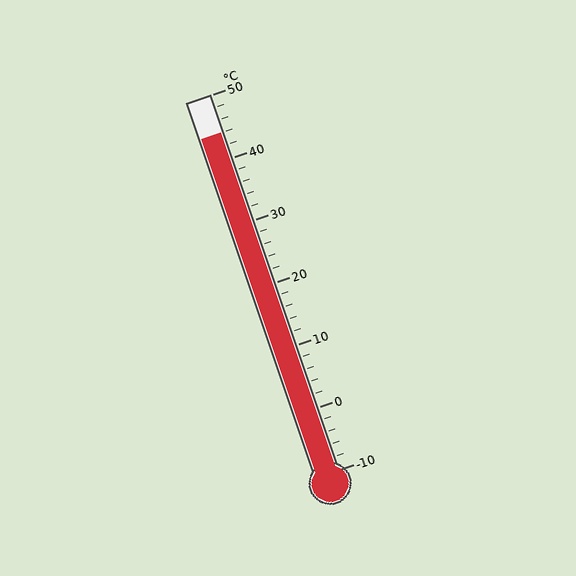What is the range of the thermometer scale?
The thermometer scale ranges from -10°C to 50°C.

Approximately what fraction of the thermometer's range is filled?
The thermometer is filled to approximately 90% of its range.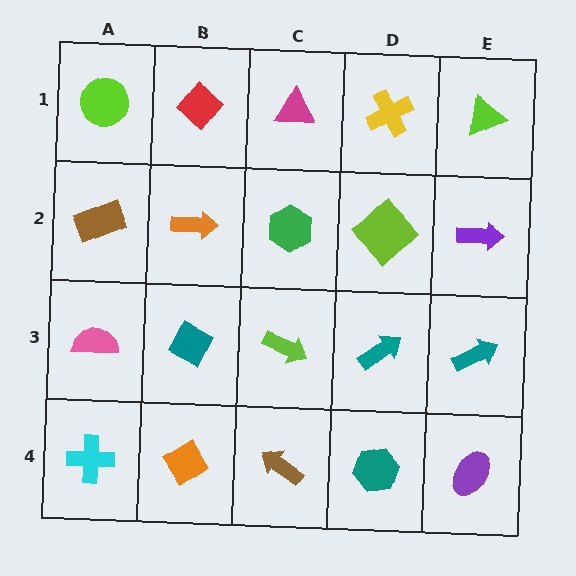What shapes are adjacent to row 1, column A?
A brown rectangle (row 2, column A), a red diamond (row 1, column B).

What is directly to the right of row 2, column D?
A purple arrow.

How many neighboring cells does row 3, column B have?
4.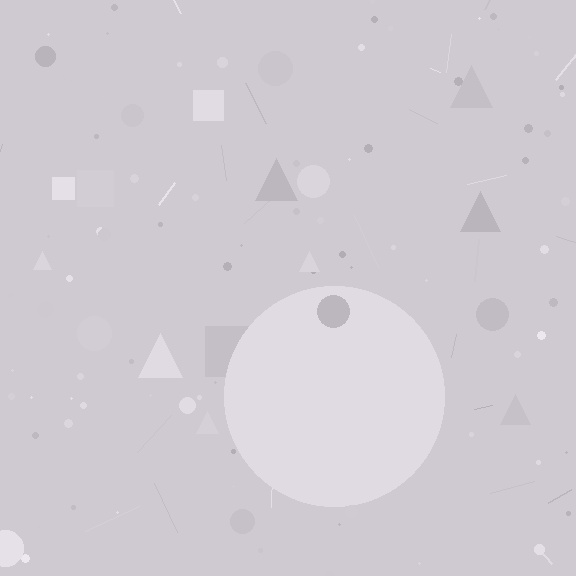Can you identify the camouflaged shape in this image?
The camouflaged shape is a circle.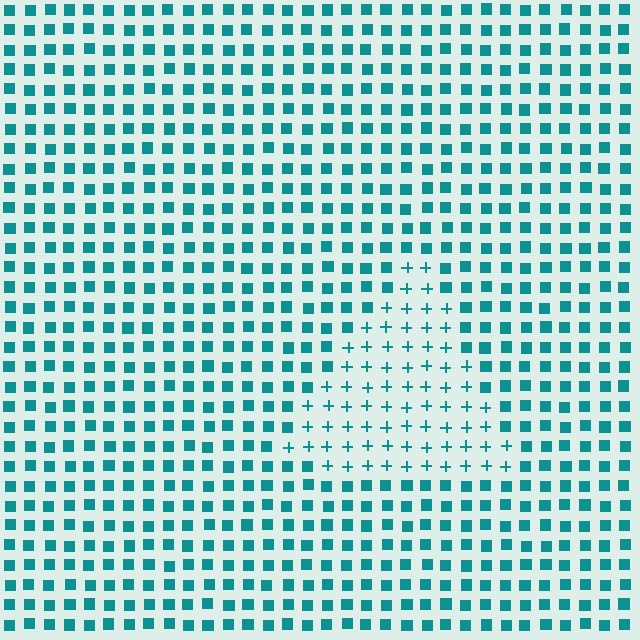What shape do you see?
I see a triangle.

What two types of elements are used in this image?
The image uses plus signs inside the triangle region and squares outside it.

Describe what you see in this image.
The image is filled with small teal elements arranged in a uniform grid. A triangle-shaped region contains plus signs, while the surrounding area contains squares. The boundary is defined purely by the change in element shape.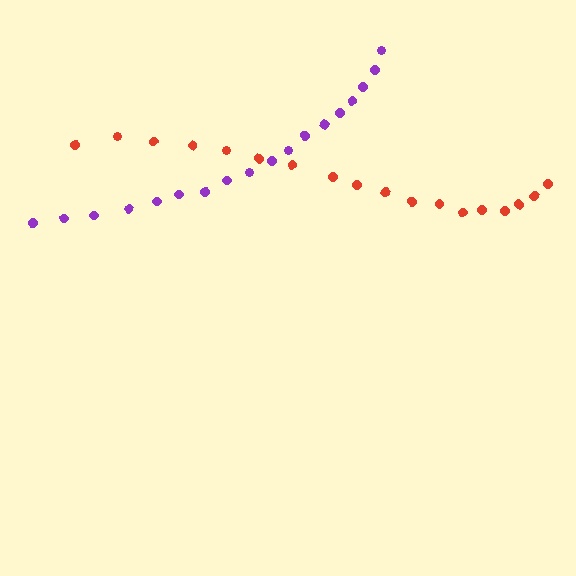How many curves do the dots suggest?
There are 2 distinct paths.